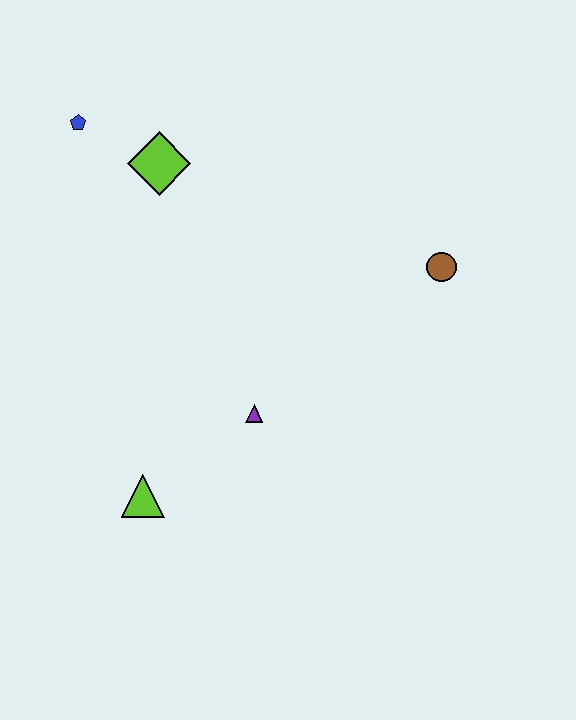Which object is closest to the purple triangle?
The lime triangle is closest to the purple triangle.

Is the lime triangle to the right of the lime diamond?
No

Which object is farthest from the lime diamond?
The lime triangle is farthest from the lime diamond.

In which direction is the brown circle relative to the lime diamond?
The brown circle is to the right of the lime diamond.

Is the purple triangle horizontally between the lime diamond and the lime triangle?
No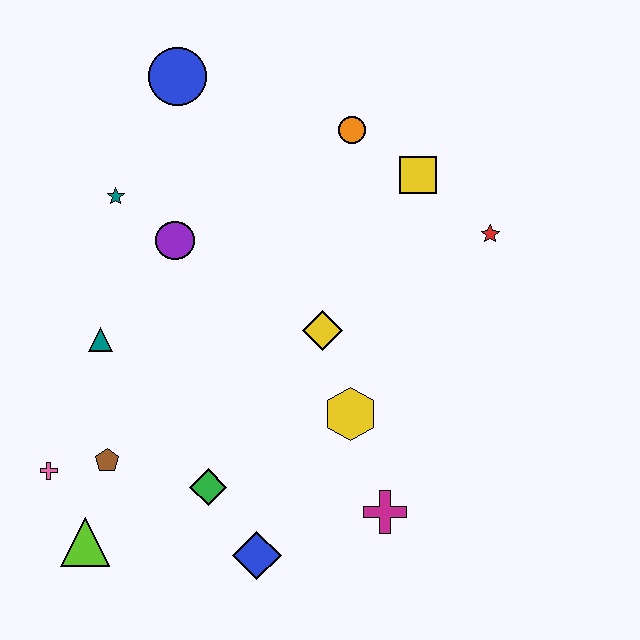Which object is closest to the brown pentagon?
The pink cross is closest to the brown pentagon.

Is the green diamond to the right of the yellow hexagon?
No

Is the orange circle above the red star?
Yes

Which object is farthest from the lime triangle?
The red star is farthest from the lime triangle.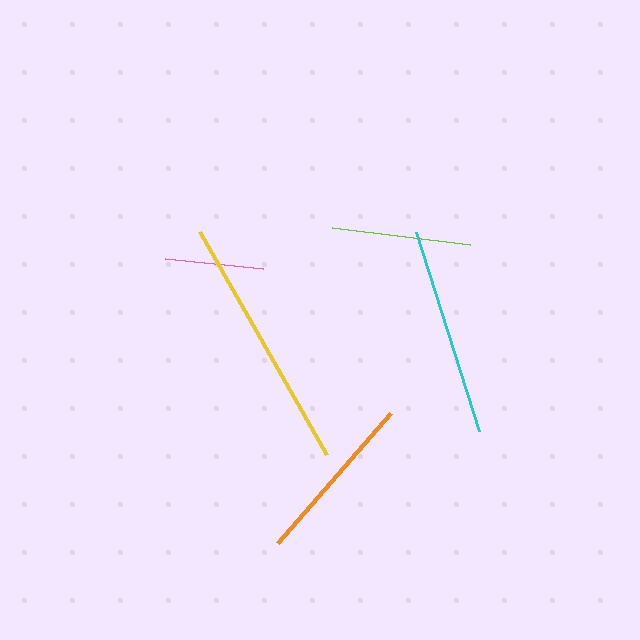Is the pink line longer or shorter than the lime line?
The lime line is longer than the pink line.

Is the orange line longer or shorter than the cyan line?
The cyan line is longer than the orange line.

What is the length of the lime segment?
The lime segment is approximately 139 pixels long.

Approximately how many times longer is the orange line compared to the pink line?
The orange line is approximately 1.8 times the length of the pink line.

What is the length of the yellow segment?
The yellow segment is approximately 257 pixels long.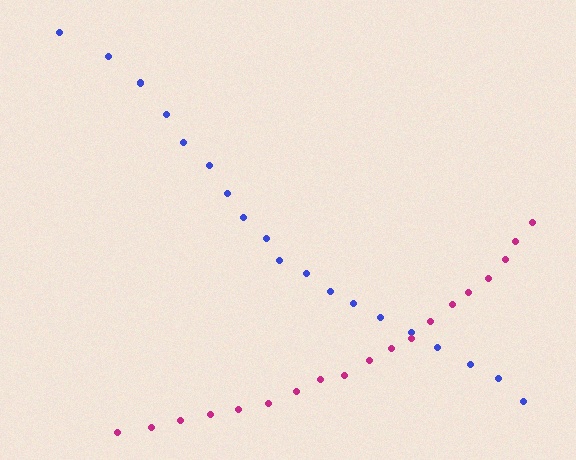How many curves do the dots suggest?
There are 2 distinct paths.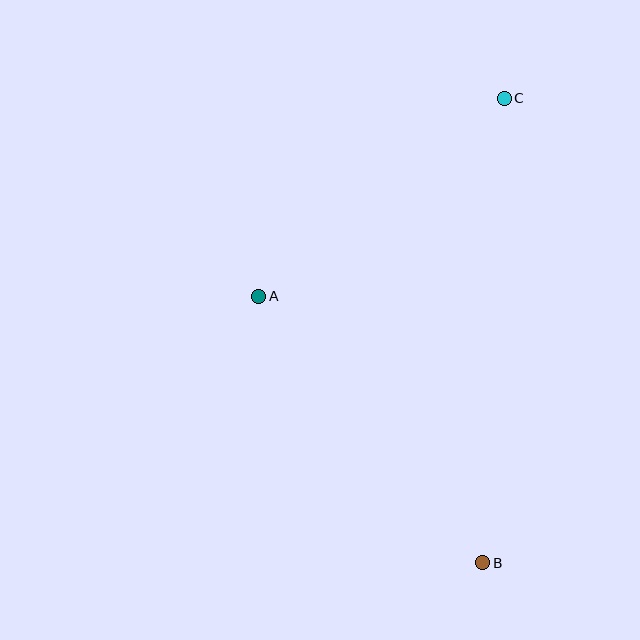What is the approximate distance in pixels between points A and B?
The distance between A and B is approximately 348 pixels.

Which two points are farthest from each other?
Points B and C are farthest from each other.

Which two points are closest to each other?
Points A and C are closest to each other.